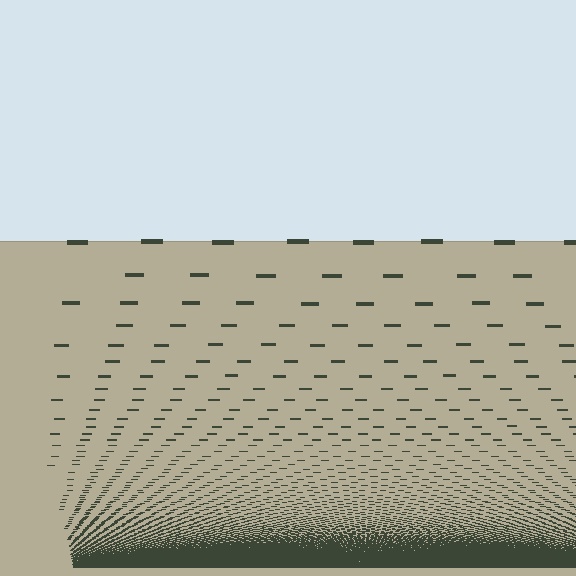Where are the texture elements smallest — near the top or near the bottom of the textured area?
Near the bottom.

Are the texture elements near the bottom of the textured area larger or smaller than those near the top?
Smaller. The gradient is inverted — elements near the bottom are smaller and denser.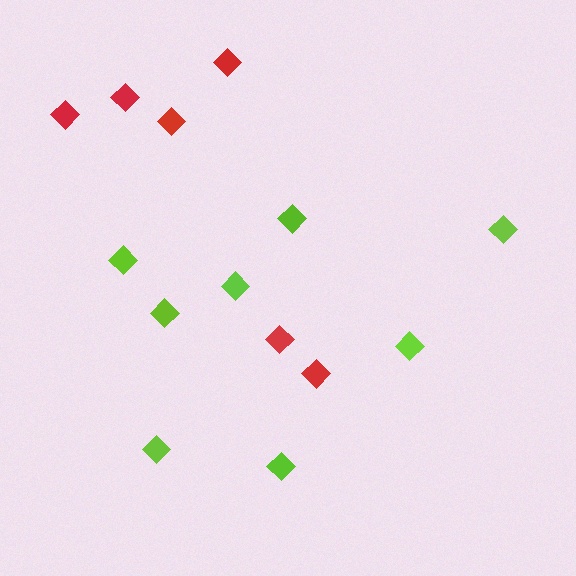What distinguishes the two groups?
There are 2 groups: one group of red diamonds (6) and one group of lime diamonds (8).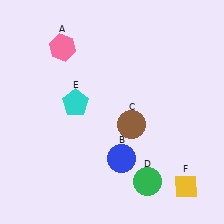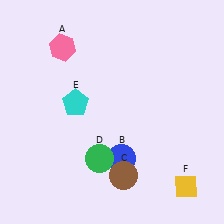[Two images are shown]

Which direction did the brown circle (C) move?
The brown circle (C) moved down.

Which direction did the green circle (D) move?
The green circle (D) moved left.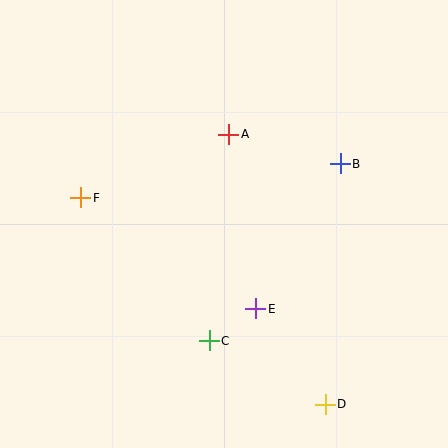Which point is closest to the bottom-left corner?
Point C is closest to the bottom-left corner.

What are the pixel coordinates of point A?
Point A is at (229, 134).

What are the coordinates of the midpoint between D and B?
The midpoint between D and B is at (333, 284).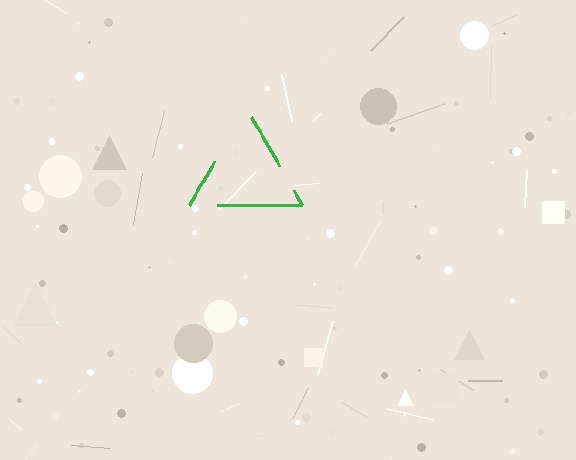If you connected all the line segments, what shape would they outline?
They would outline a triangle.